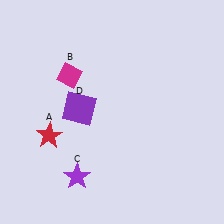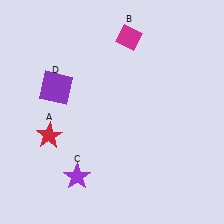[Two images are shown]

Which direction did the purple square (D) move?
The purple square (D) moved left.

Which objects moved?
The objects that moved are: the magenta diamond (B), the purple square (D).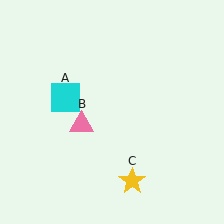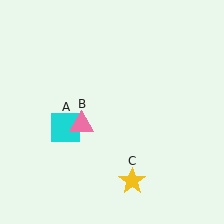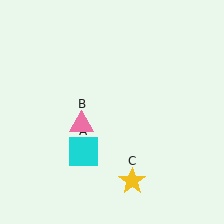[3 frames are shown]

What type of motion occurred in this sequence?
The cyan square (object A) rotated counterclockwise around the center of the scene.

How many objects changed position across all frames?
1 object changed position: cyan square (object A).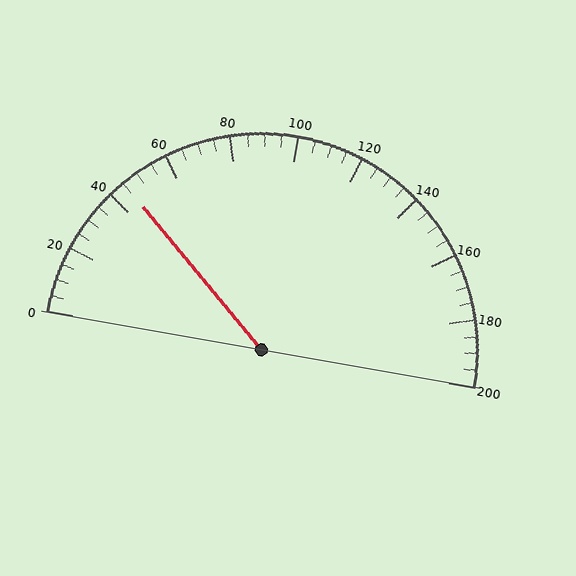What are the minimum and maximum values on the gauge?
The gauge ranges from 0 to 200.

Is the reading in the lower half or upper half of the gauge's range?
The reading is in the lower half of the range (0 to 200).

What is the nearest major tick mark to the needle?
The nearest major tick mark is 40.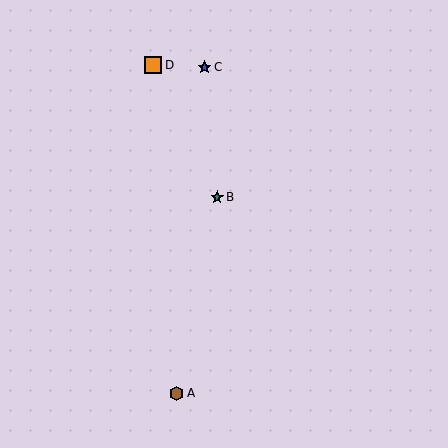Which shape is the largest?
The orange square (labeled D) is the largest.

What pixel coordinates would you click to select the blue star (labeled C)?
Click at (204, 67) to select the blue star C.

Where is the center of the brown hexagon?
The center of the brown hexagon is at (176, 393).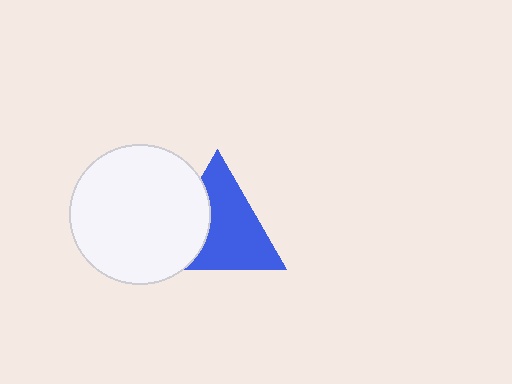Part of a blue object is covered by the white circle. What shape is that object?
It is a triangle.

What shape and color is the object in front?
The object in front is a white circle.